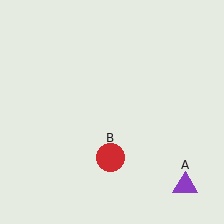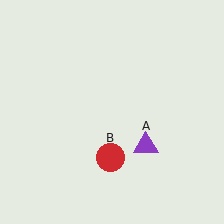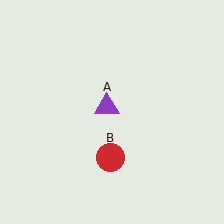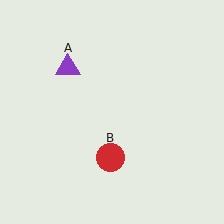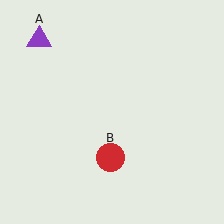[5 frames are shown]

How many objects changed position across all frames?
1 object changed position: purple triangle (object A).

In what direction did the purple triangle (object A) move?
The purple triangle (object A) moved up and to the left.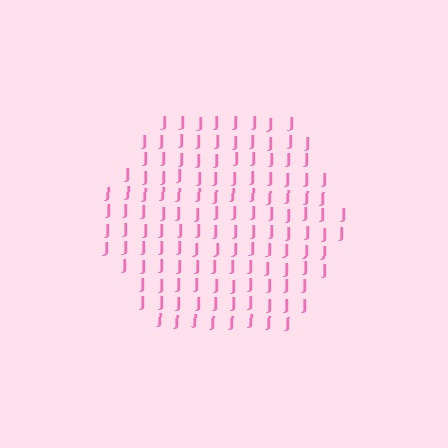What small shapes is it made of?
It is made of small letter J's.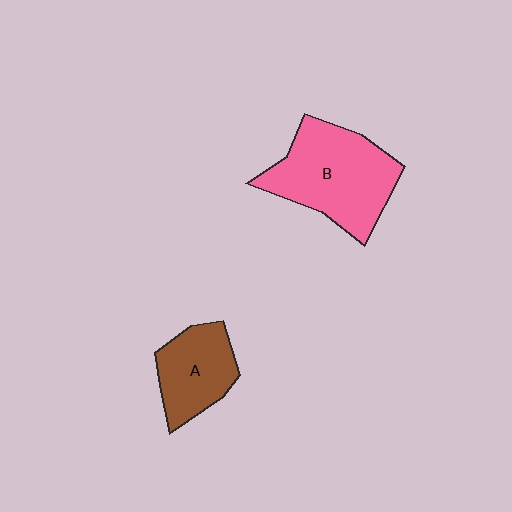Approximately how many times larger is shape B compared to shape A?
Approximately 1.7 times.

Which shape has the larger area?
Shape B (pink).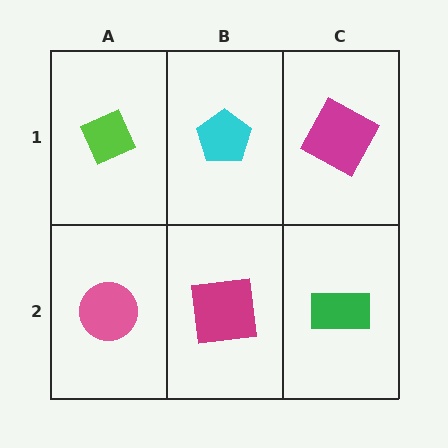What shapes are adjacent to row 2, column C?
A magenta square (row 1, column C), a magenta square (row 2, column B).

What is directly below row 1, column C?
A green rectangle.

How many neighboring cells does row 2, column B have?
3.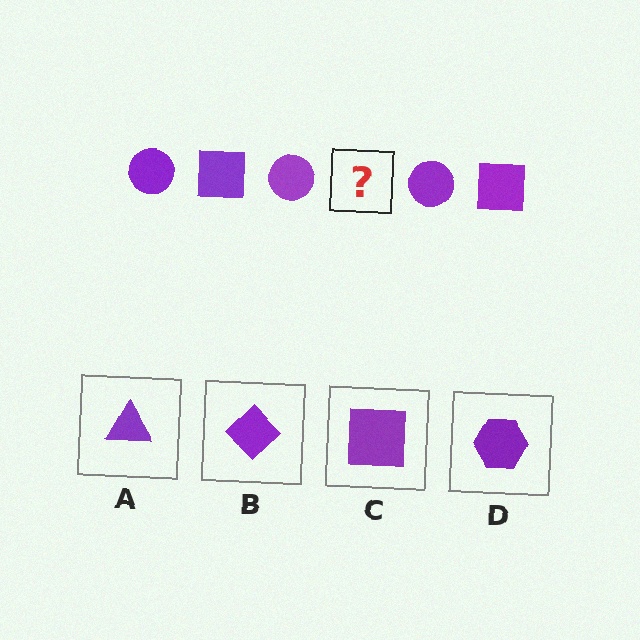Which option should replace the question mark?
Option C.